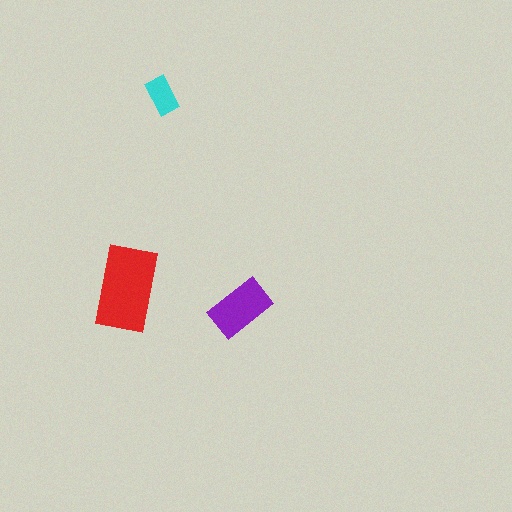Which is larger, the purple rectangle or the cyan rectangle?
The purple one.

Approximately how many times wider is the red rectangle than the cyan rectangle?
About 2.5 times wider.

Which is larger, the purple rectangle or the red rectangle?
The red one.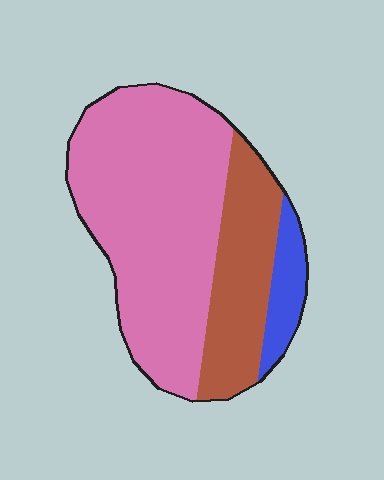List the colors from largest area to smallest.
From largest to smallest: pink, brown, blue.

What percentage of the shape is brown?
Brown takes up about one quarter (1/4) of the shape.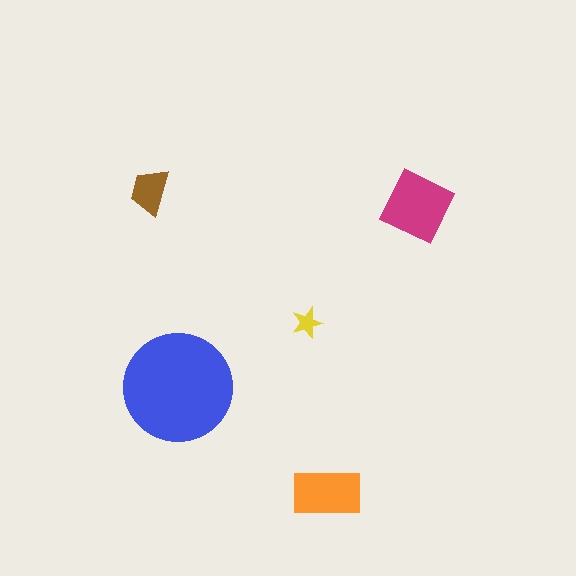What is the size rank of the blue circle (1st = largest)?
1st.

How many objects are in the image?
There are 5 objects in the image.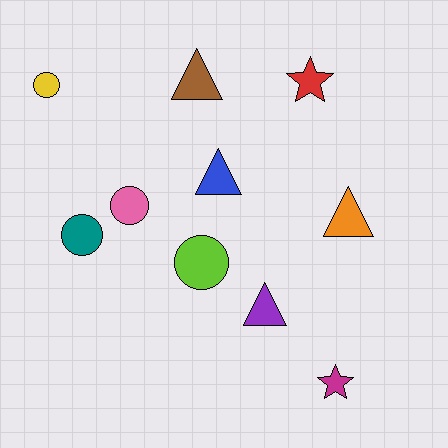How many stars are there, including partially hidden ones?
There are 2 stars.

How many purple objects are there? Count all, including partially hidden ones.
There is 1 purple object.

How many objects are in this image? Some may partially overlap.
There are 10 objects.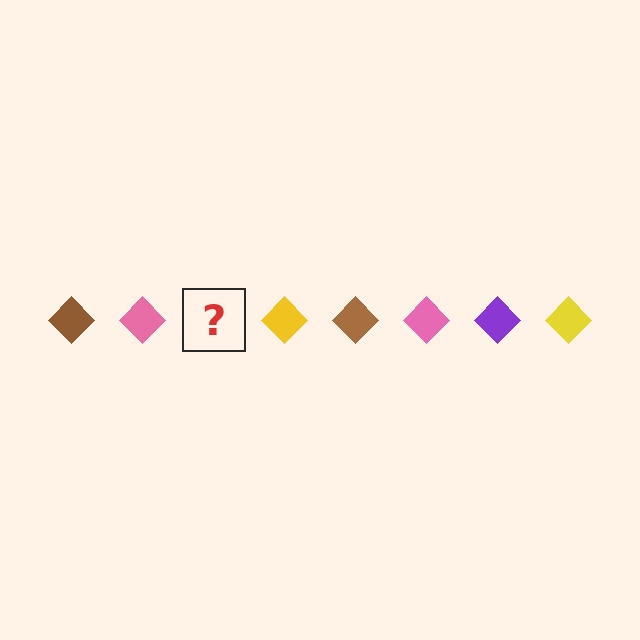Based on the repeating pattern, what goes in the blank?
The blank should be a purple diamond.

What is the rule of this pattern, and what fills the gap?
The rule is that the pattern cycles through brown, pink, purple, yellow diamonds. The gap should be filled with a purple diamond.